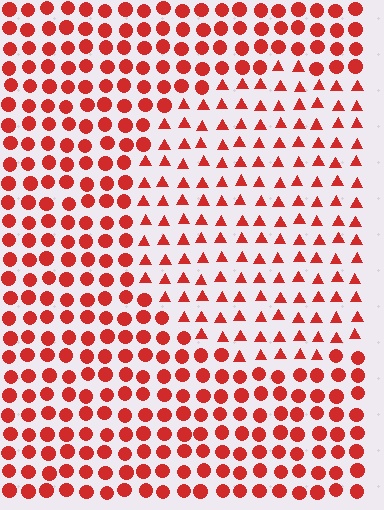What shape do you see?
I see a circle.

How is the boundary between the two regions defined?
The boundary is defined by a change in element shape: triangles inside vs. circles outside. All elements share the same color and spacing.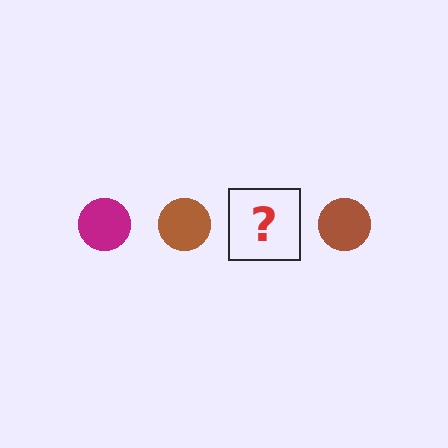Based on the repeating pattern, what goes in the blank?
The blank should be a magenta circle.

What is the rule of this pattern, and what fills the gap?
The rule is that the pattern cycles through magenta, brown circles. The gap should be filled with a magenta circle.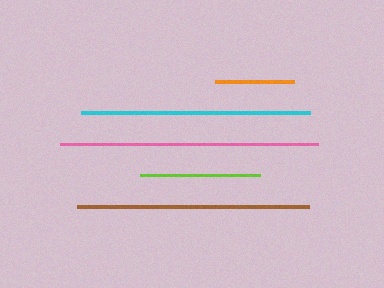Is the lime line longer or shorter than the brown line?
The brown line is longer than the lime line.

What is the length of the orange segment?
The orange segment is approximately 79 pixels long.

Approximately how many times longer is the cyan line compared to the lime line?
The cyan line is approximately 1.9 times the length of the lime line.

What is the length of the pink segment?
The pink segment is approximately 258 pixels long.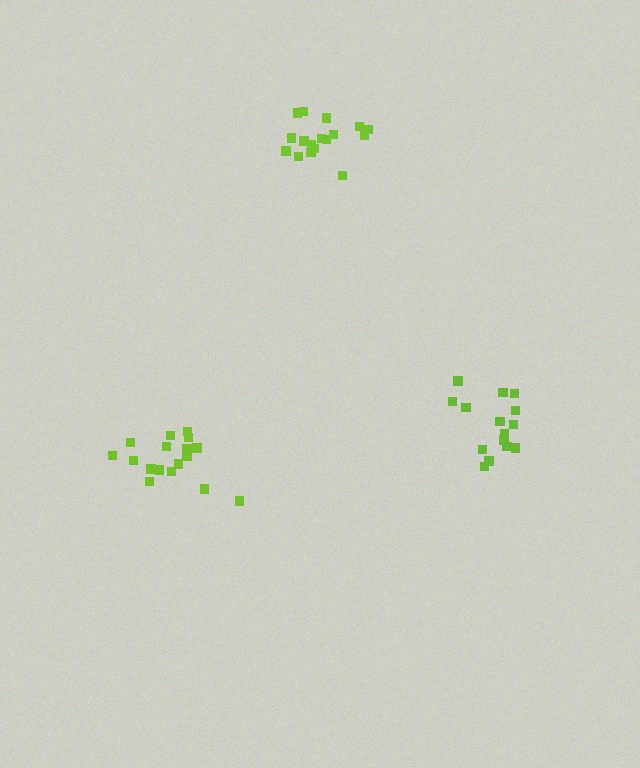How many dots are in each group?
Group 1: 17 dots, Group 2: 16 dots, Group 3: 17 dots (50 total).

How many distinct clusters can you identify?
There are 3 distinct clusters.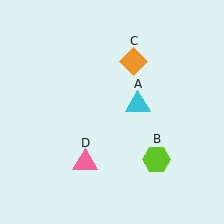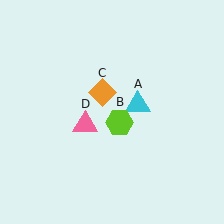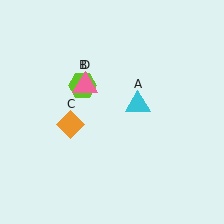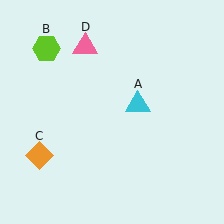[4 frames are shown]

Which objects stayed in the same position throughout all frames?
Cyan triangle (object A) remained stationary.